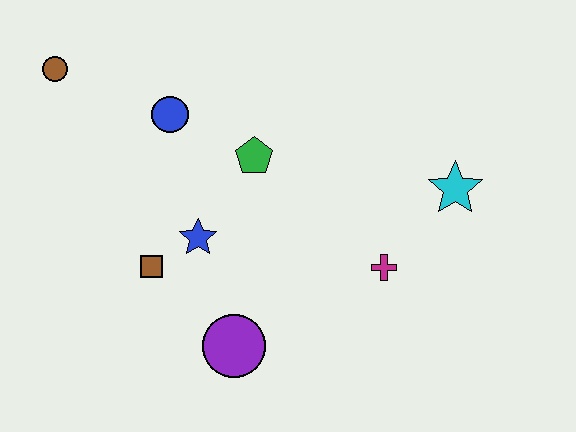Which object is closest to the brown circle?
The blue circle is closest to the brown circle.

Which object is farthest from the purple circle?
The brown circle is farthest from the purple circle.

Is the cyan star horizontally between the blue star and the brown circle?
No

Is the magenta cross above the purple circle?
Yes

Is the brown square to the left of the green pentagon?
Yes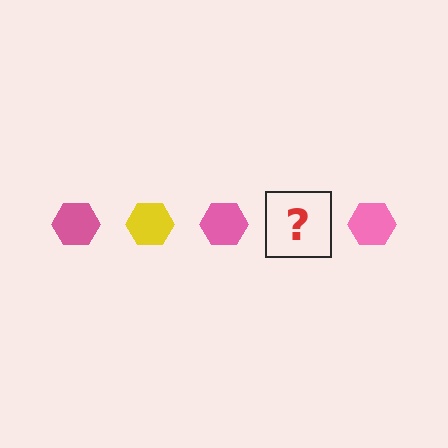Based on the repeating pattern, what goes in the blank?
The blank should be a yellow hexagon.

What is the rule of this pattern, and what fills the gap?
The rule is that the pattern cycles through pink, yellow hexagons. The gap should be filled with a yellow hexagon.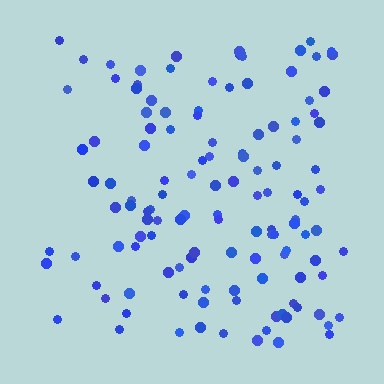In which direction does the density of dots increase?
From left to right, with the right side densest.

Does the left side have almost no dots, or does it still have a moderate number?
Still a moderate number, just noticeably fewer than the right.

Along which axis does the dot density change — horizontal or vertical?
Horizontal.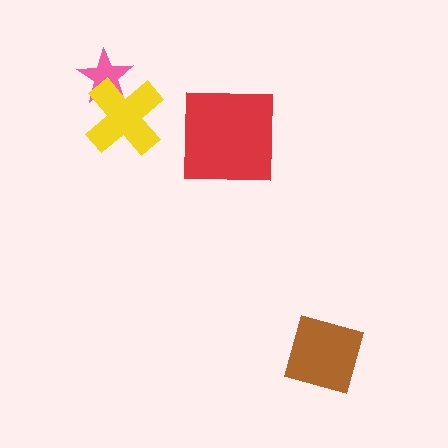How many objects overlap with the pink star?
1 object overlaps with the pink star.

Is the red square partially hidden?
No, no other shape covers it.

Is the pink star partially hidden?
Yes, it is partially covered by another shape.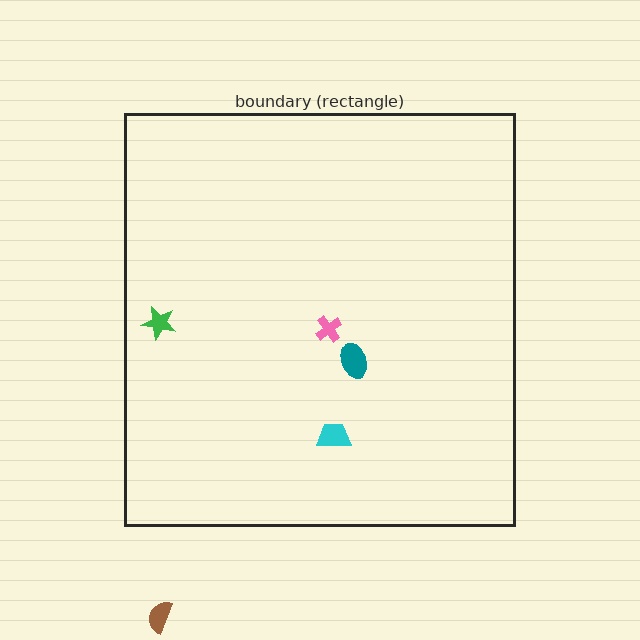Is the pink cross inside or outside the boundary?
Inside.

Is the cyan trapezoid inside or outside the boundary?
Inside.